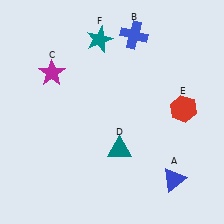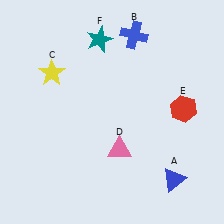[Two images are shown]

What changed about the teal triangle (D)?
In Image 1, D is teal. In Image 2, it changed to pink.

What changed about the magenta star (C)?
In Image 1, C is magenta. In Image 2, it changed to yellow.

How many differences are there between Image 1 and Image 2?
There are 2 differences between the two images.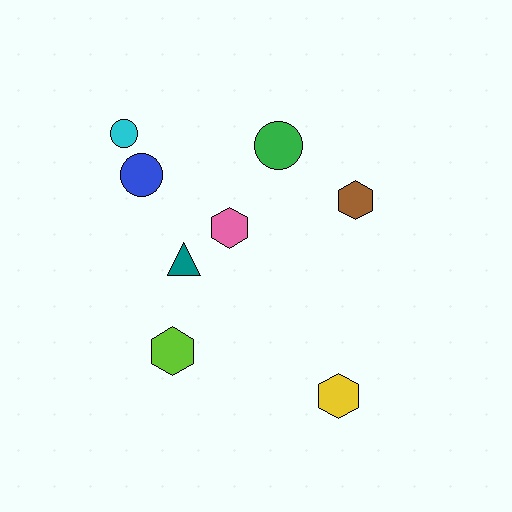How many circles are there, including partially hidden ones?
There are 3 circles.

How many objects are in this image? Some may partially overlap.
There are 8 objects.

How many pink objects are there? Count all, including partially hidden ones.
There is 1 pink object.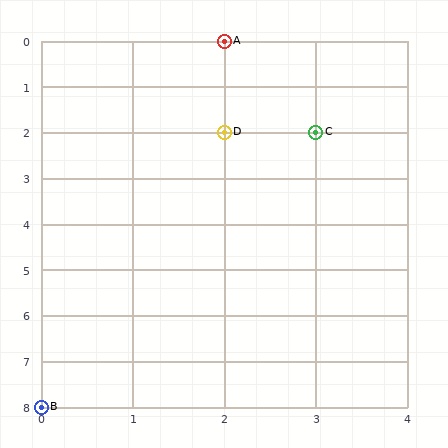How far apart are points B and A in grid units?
Points B and A are 2 columns and 8 rows apart (about 8.2 grid units diagonally).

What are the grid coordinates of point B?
Point B is at grid coordinates (0, 8).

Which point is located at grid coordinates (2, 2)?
Point D is at (2, 2).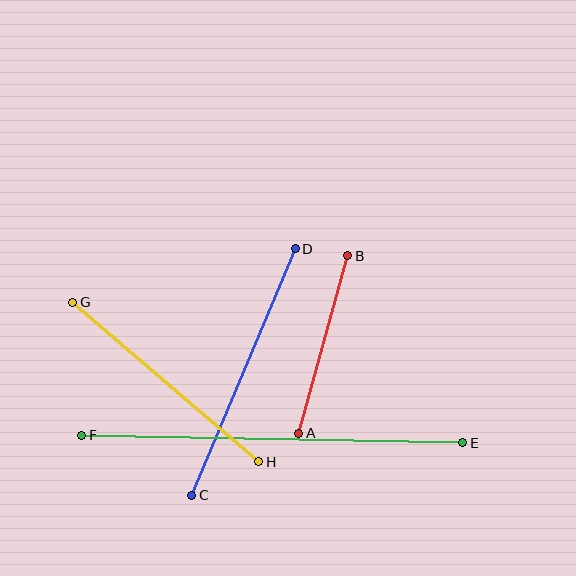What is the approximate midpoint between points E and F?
The midpoint is at approximately (272, 439) pixels.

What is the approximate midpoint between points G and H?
The midpoint is at approximately (166, 382) pixels.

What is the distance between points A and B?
The distance is approximately 185 pixels.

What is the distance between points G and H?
The distance is approximately 245 pixels.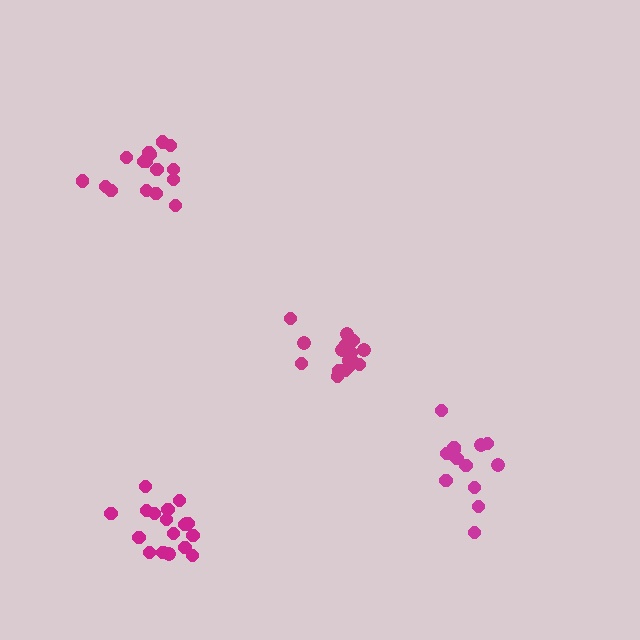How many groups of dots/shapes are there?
There are 4 groups.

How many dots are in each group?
Group 1: 16 dots, Group 2: 18 dots, Group 3: 16 dots, Group 4: 13 dots (63 total).